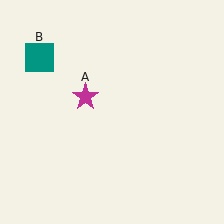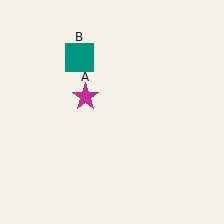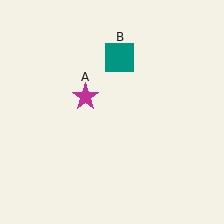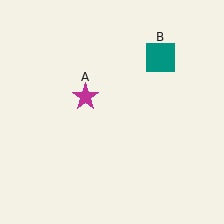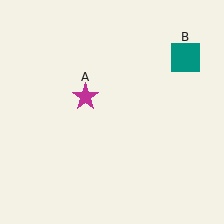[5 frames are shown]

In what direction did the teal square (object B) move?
The teal square (object B) moved right.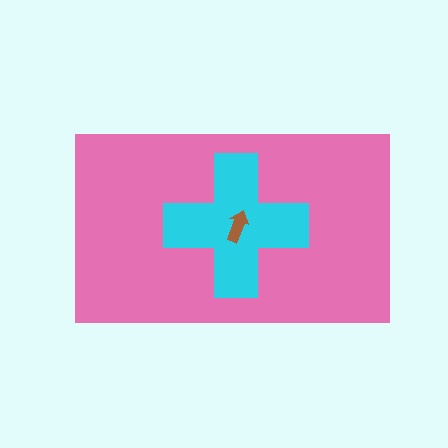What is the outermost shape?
The pink rectangle.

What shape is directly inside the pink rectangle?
The cyan cross.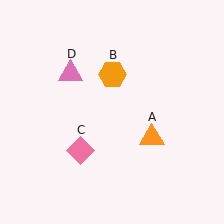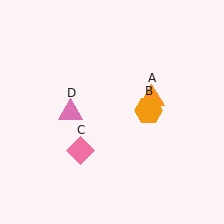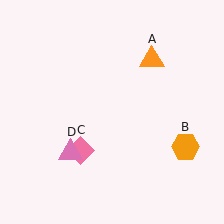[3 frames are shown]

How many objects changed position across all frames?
3 objects changed position: orange triangle (object A), orange hexagon (object B), pink triangle (object D).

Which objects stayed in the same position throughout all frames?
Pink diamond (object C) remained stationary.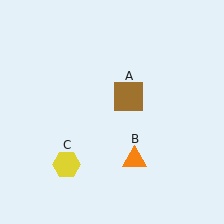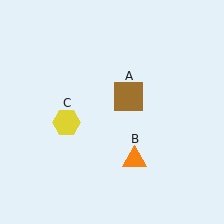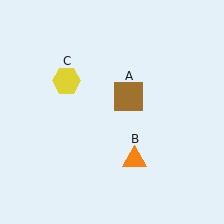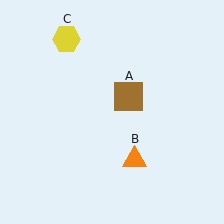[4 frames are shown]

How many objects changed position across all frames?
1 object changed position: yellow hexagon (object C).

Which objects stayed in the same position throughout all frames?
Brown square (object A) and orange triangle (object B) remained stationary.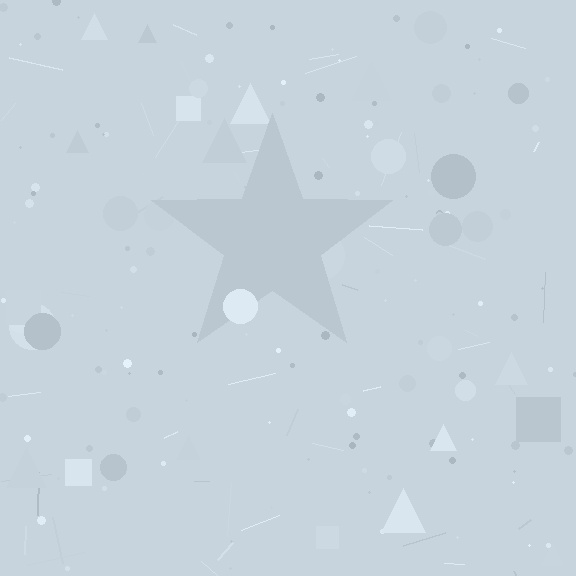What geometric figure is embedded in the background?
A star is embedded in the background.